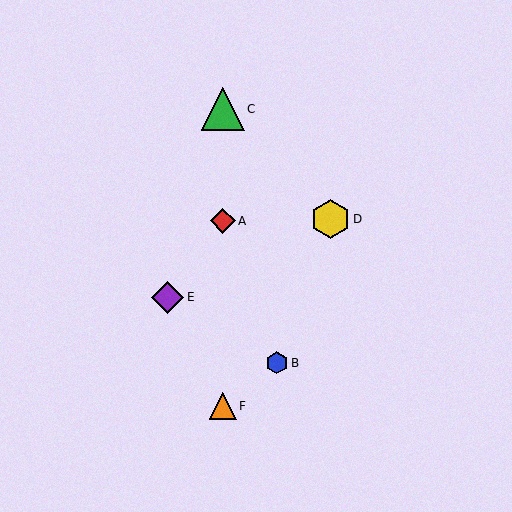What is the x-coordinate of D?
Object D is at x≈330.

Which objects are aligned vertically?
Objects A, C, F are aligned vertically.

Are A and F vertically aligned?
Yes, both are at x≈223.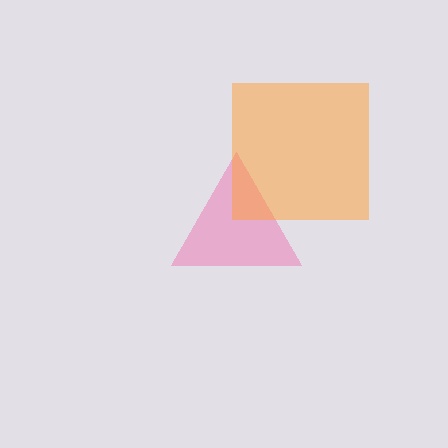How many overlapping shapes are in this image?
There are 2 overlapping shapes in the image.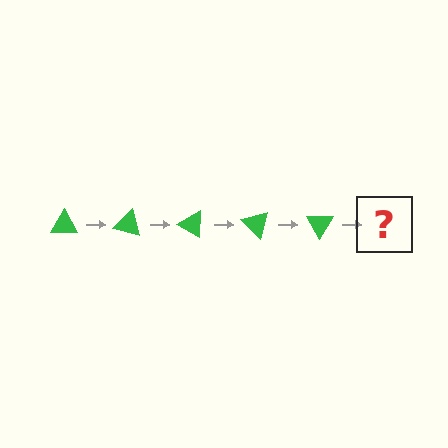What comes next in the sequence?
The next element should be a green triangle rotated 75 degrees.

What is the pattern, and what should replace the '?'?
The pattern is that the triangle rotates 15 degrees each step. The '?' should be a green triangle rotated 75 degrees.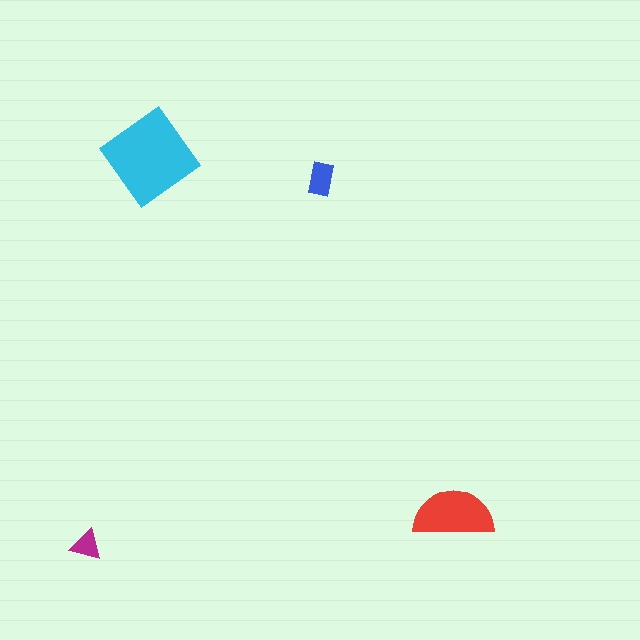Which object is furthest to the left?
The magenta triangle is leftmost.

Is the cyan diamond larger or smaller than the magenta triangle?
Larger.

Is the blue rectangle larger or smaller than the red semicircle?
Smaller.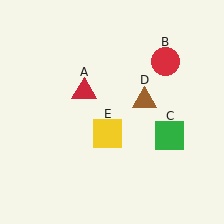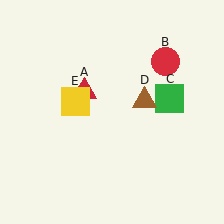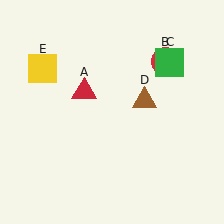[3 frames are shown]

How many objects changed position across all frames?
2 objects changed position: green square (object C), yellow square (object E).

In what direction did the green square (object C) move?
The green square (object C) moved up.